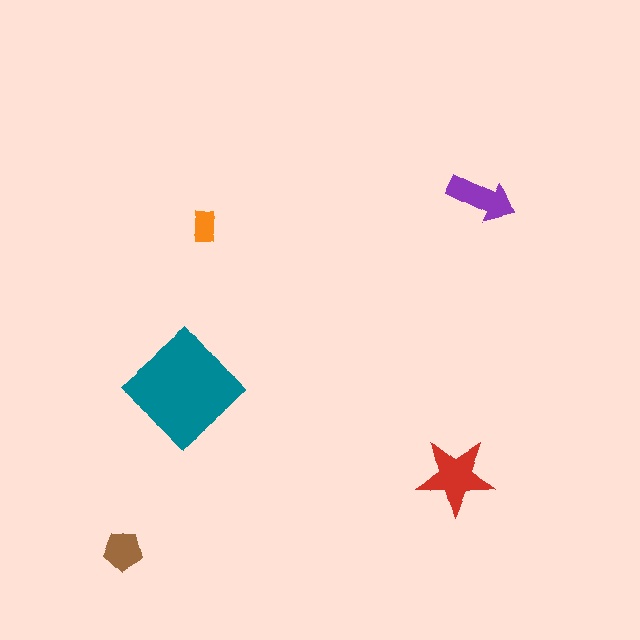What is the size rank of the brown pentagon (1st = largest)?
4th.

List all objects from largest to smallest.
The teal diamond, the red star, the purple arrow, the brown pentagon, the orange rectangle.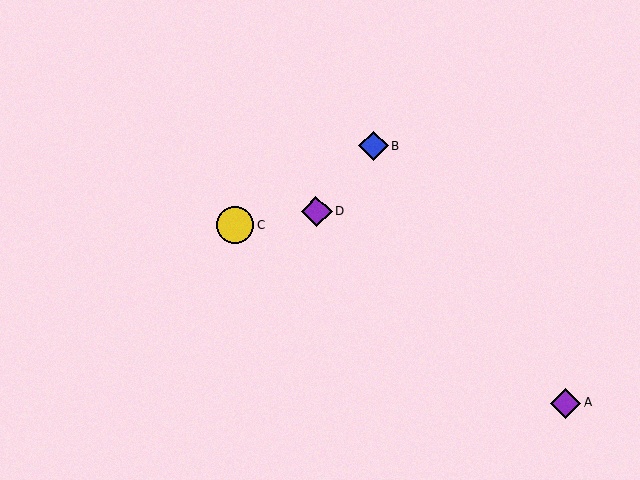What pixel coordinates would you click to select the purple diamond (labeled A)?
Click at (566, 403) to select the purple diamond A.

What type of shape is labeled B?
Shape B is a blue diamond.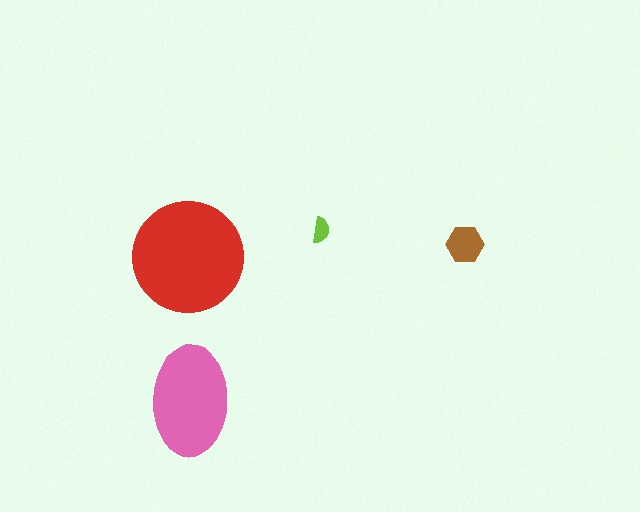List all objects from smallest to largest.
The lime semicircle, the brown hexagon, the pink ellipse, the red circle.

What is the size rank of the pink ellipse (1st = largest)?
2nd.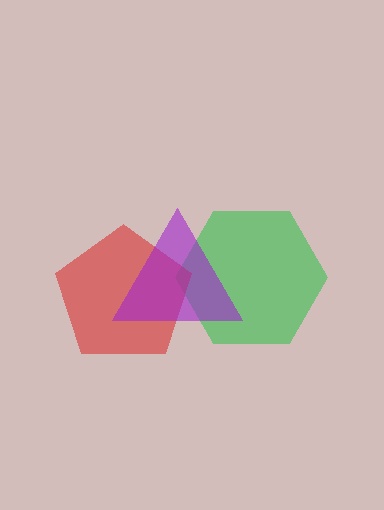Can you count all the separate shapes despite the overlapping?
Yes, there are 3 separate shapes.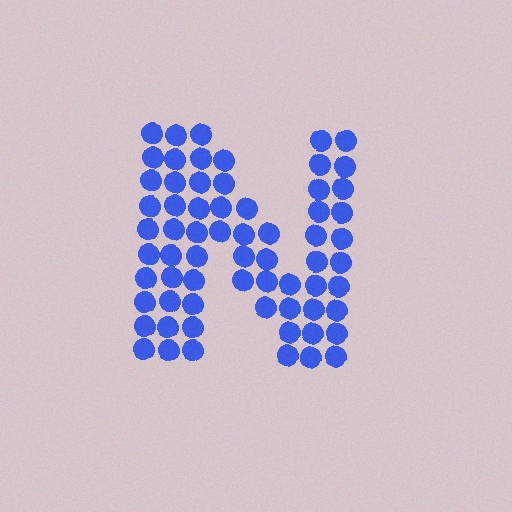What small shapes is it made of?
It is made of small circles.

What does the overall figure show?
The overall figure shows the letter N.